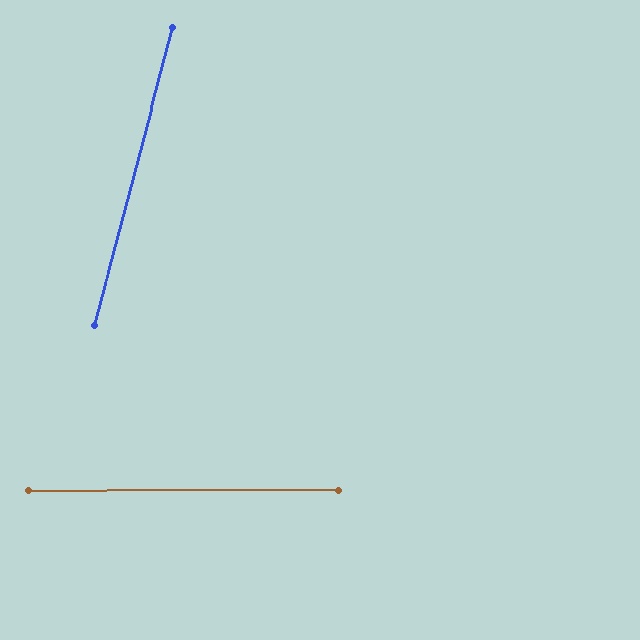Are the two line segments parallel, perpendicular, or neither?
Neither parallel nor perpendicular — they differ by about 75°.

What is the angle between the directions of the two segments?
Approximately 75 degrees.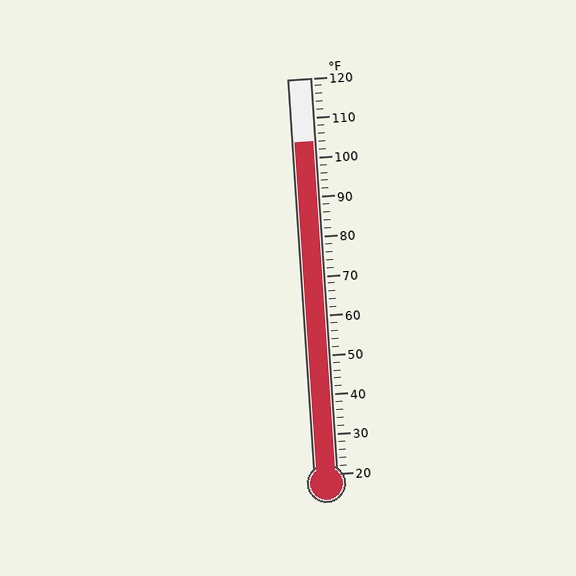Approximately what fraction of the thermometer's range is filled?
The thermometer is filled to approximately 85% of its range.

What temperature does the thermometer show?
The thermometer shows approximately 104°F.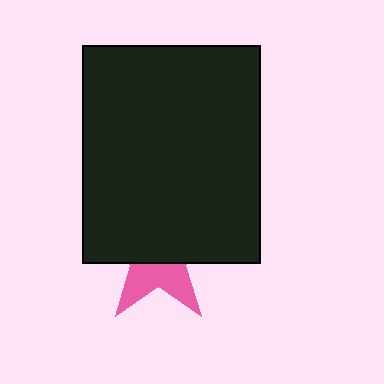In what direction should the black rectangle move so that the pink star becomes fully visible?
The black rectangle should move up. That is the shortest direction to clear the overlap and leave the pink star fully visible.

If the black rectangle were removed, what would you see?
You would see the complete pink star.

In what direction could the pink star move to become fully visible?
The pink star could move down. That would shift it out from behind the black rectangle entirely.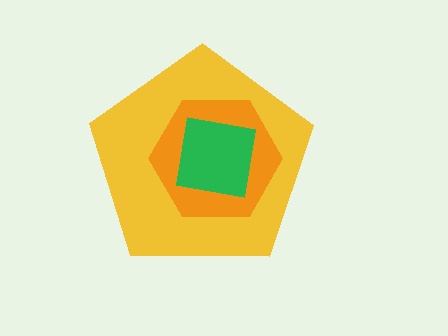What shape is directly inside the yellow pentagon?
The orange hexagon.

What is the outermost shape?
The yellow pentagon.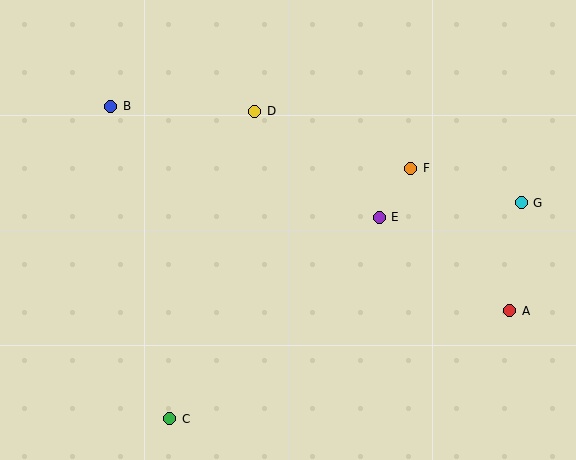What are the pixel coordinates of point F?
Point F is at (411, 168).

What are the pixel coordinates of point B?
Point B is at (111, 106).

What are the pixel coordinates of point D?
Point D is at (255, 111).